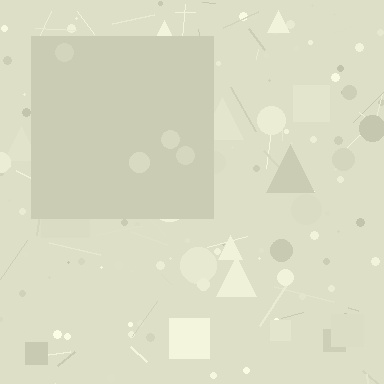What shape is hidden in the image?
A square is hidden in the image.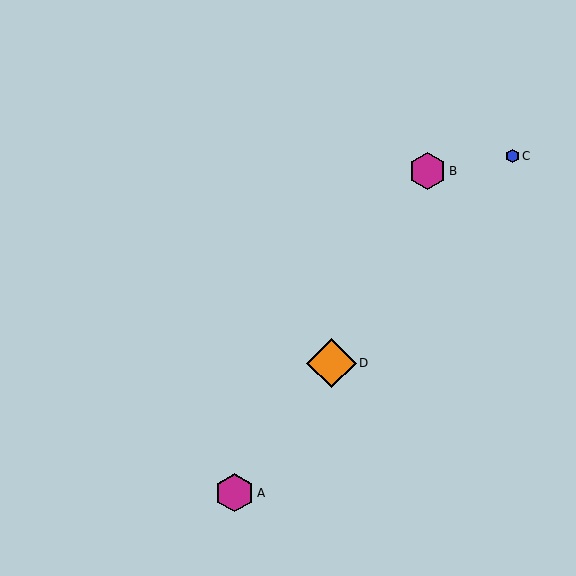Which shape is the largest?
The orange diamond (labeled D) is the largest.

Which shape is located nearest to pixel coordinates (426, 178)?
The magenta hexagon (labeled B) at (428, 171) is nearest to that location.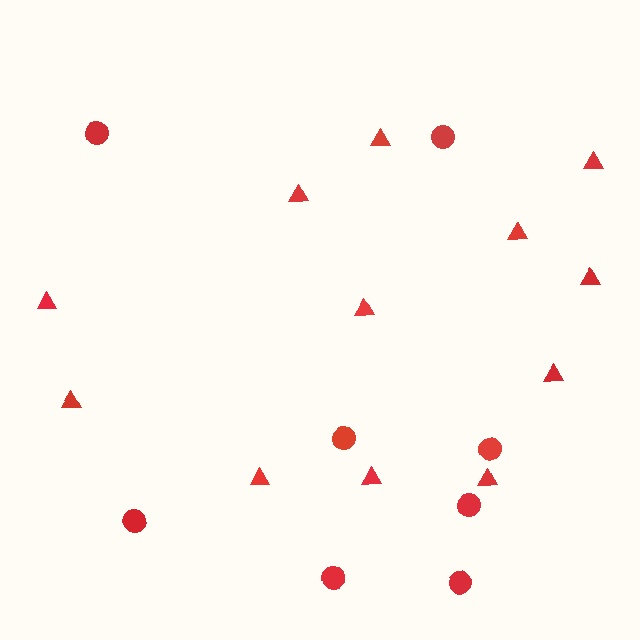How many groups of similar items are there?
There are 2 groups: one group of triangles (12) and one group of circles (8).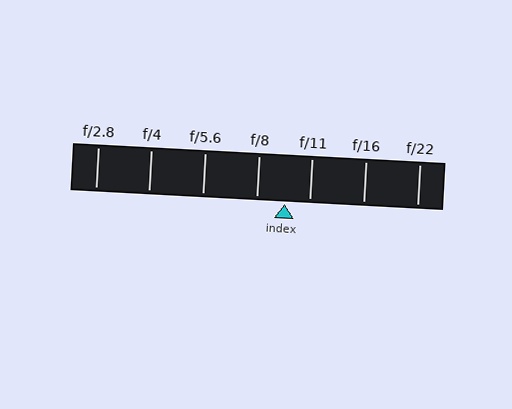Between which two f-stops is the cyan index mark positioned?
The index mark is between f/8 and f/11.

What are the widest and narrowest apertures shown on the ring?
The widest aperture shown is f/2.8 and the narrowest is f/22.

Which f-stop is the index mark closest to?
The index mark is closest to f/11.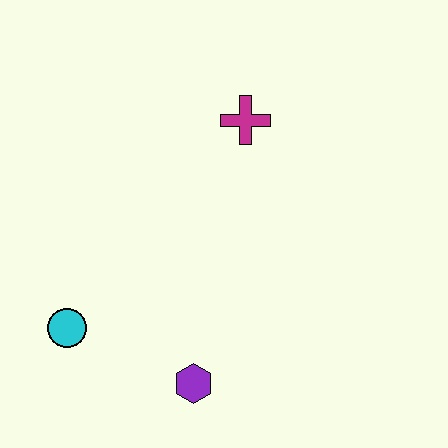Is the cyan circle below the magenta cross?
Yes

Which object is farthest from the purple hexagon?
The magenta cross is farthest from the purple hexagon.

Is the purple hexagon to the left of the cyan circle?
No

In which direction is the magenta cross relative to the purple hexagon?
The magenta cross is above the purple hexagon.